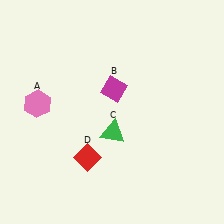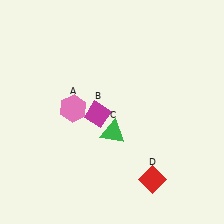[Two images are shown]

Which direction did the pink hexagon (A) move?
The pink hexagon (A) moved right.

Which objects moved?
The objects that moved are: the pink hexagon (A), the magenta diamond (B), the red diamond (D).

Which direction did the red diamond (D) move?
The red diamond (D) moved right.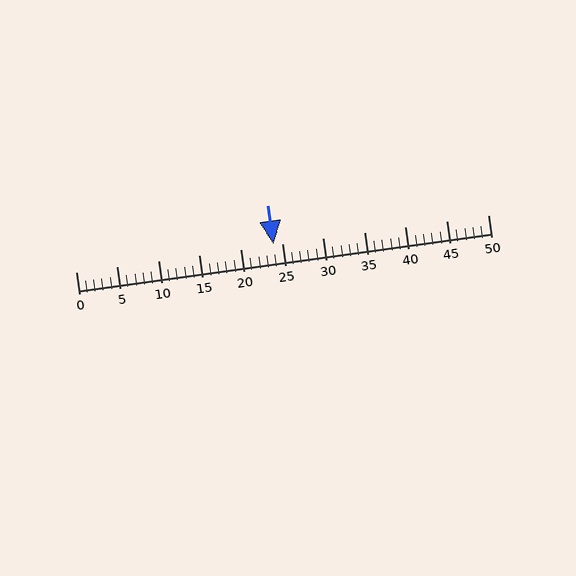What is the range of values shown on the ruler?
The ruler shows values from 0 to 50.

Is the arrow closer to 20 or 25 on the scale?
The arrow is closer to 25.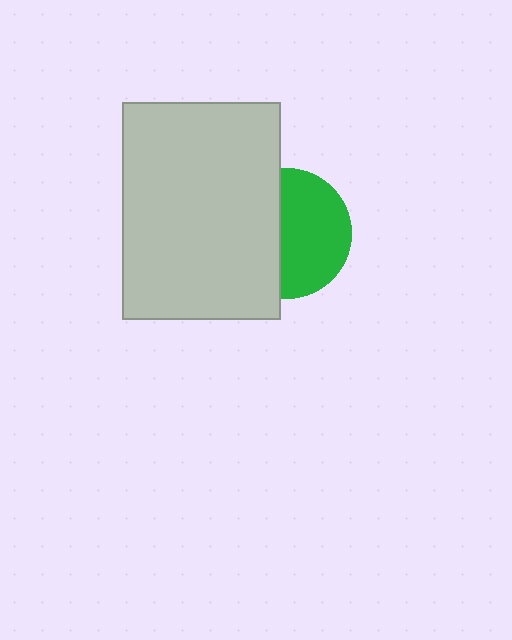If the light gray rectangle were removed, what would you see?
You would see the complete green circle.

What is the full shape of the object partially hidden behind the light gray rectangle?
The partially hidden object is a green circle.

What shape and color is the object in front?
The object in front is a light gray rectangle.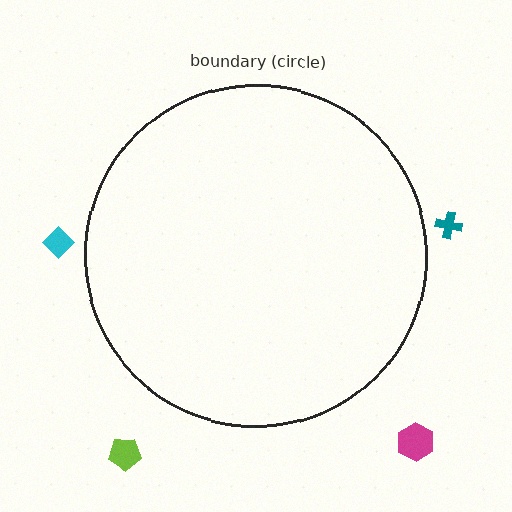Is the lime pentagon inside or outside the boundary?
Outside.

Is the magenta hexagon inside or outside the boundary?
Outside.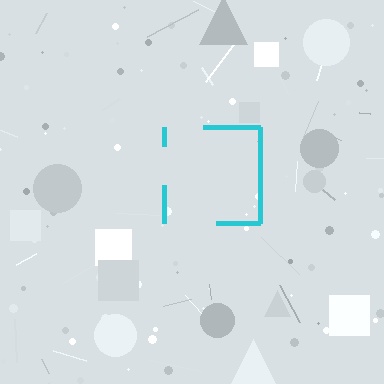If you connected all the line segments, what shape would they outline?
They would outline a square.